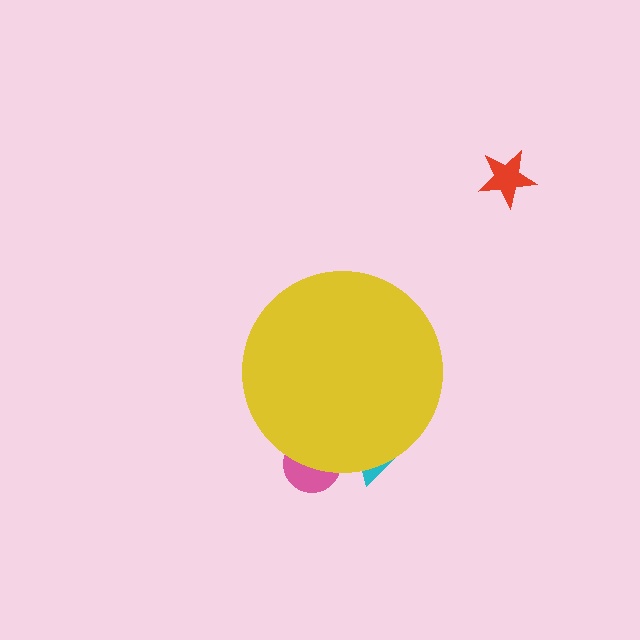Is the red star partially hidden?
No, the red star is fully visible.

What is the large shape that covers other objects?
A yellow circle.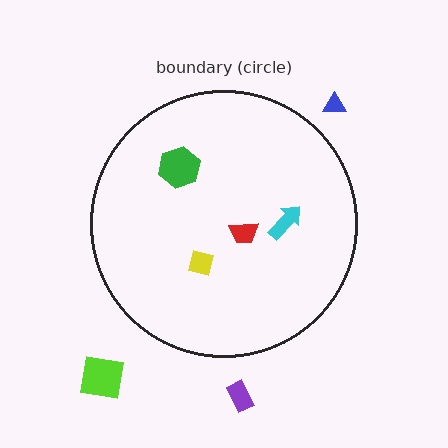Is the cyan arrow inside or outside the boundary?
Inside.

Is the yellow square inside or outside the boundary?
Inside.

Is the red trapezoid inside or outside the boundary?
Inside.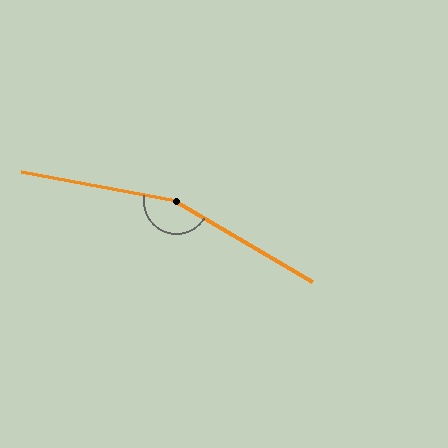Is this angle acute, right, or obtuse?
It is obtuse.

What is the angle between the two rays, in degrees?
Approximately 160 degrees.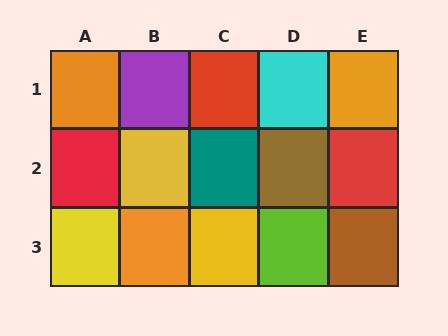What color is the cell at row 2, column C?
Teal.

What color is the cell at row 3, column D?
Lime.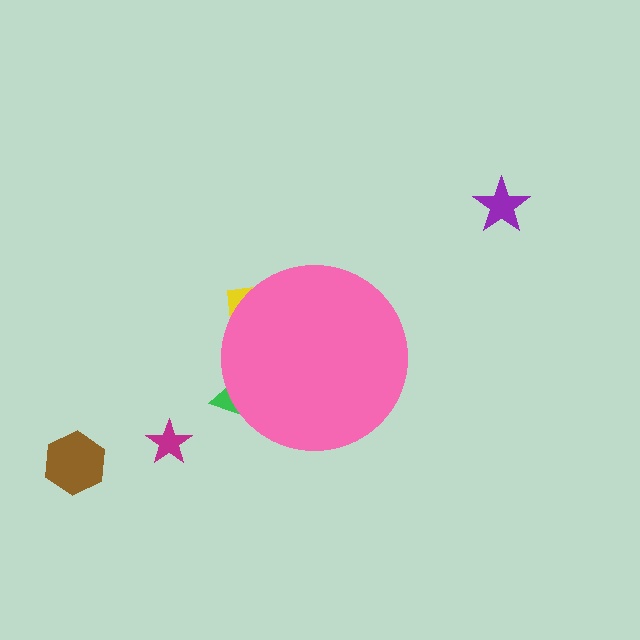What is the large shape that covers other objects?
A pink circle.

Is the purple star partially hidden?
No, the purple star is fully visible.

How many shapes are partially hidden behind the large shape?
2 shapes are partially hidden.